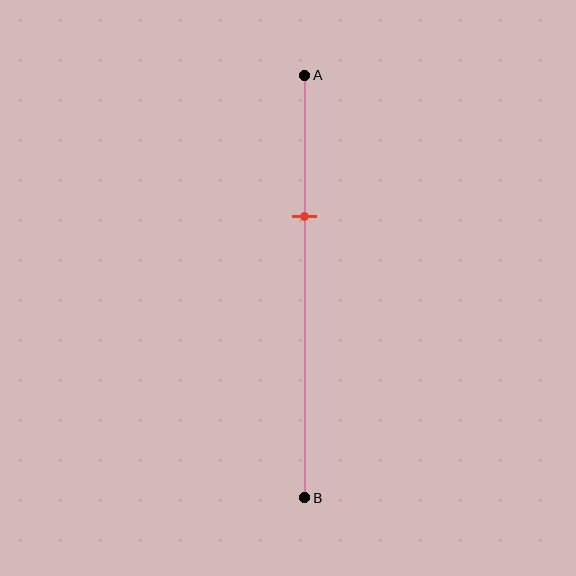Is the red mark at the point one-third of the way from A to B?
Yes, the mark is approximately at the one-third point.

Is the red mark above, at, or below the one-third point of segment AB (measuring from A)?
The red mark is approximately at the one-third point of segment AB.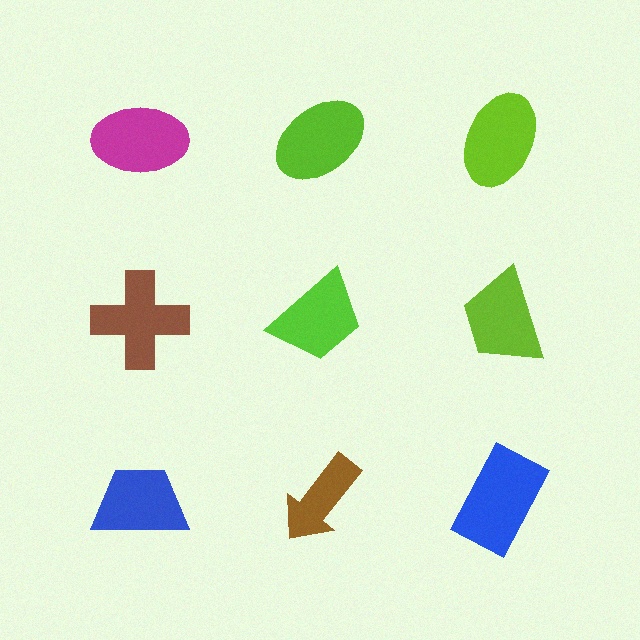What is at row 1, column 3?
A lime ellipse.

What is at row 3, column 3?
A blue rectangle.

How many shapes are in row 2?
3 shapes.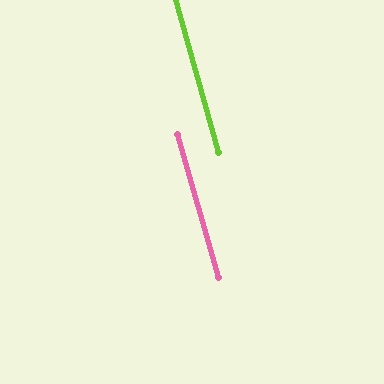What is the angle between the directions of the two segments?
Approximately 0 degrees.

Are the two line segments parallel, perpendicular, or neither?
Parallel — their directions differ by only 0.5°.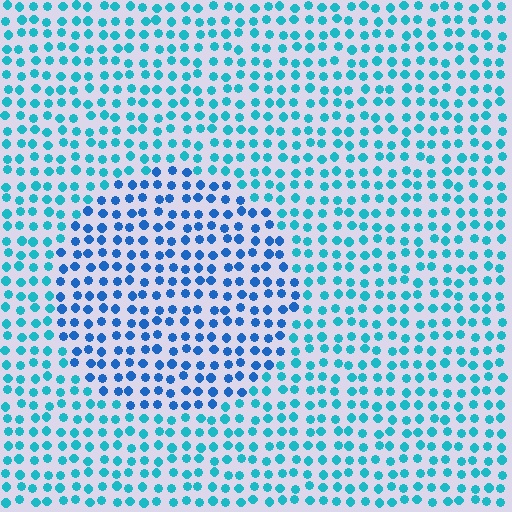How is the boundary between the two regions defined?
The boundary is defined purely by a slight shift in hue (about 30 degrees). Spacing, size, and orientation are identical on both sides.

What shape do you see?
I see a circle.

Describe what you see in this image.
The image is filled with small cyan elements in a uniform arrangement. A circle-shaped region is visible where the elements are tinted to a slightly different hue, forming a subtle color boundary.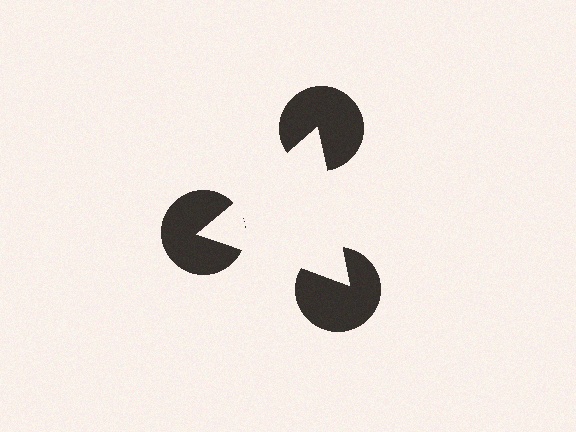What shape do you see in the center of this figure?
An illusory triangle — its edges are inferred from the aligned wedge cuts in the pac-man discs, not physically drawn.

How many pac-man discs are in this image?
There are 3 — one at each vertex of the illusory triangle.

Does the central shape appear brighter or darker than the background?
It typically appears slightly brighter than the background, even though no actual brightness change is drawn.